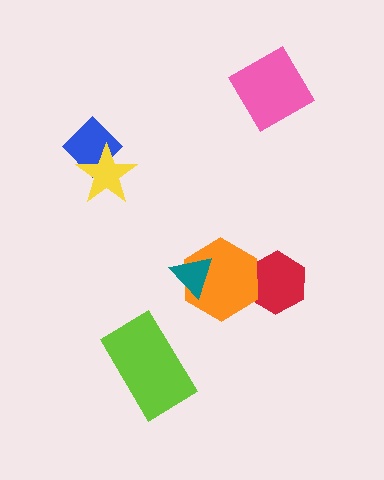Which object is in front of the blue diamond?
The yellow star is in front of the blue diamond.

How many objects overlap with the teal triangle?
1 object overlaps with the teal triangle.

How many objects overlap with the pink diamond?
0 objects overlap with the pink diamond.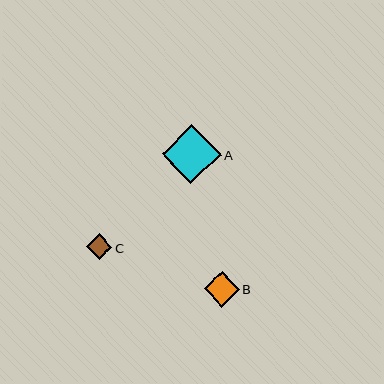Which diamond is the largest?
Diamond A is the largest with a size of approximately 59 pixels.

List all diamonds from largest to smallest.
From largest to smallest: A, B, C.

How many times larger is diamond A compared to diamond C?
Diamond A is approximately 2.3 times the size of diamond C.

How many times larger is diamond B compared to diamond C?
Diamond B is approximately 1.4 times the size of diamond C.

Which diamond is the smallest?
Diamond C is the smallest with a size of approximately 25 pixels.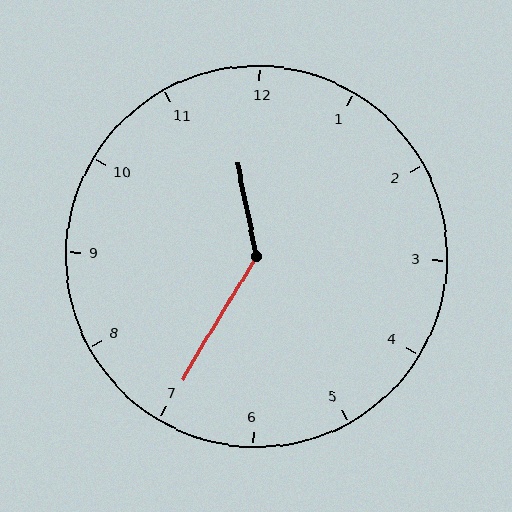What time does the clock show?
11:35.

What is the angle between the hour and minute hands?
Approximately 138 degrees.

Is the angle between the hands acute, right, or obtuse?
It is obtuse.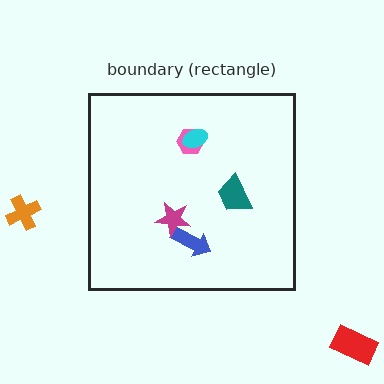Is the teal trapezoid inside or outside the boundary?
Inside.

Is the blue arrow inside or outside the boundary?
Inside.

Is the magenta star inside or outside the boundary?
Inside.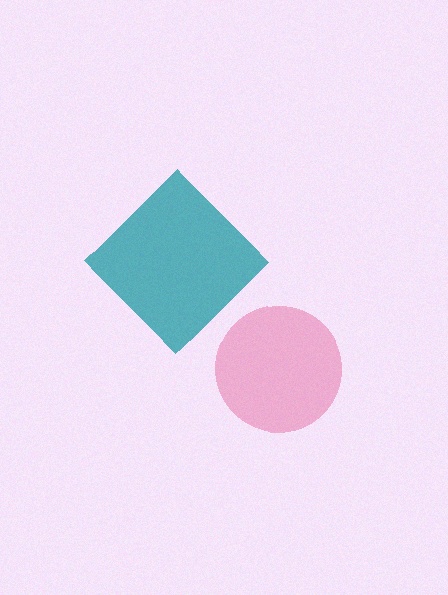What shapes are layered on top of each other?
The layered shapes are: a teal diamond, a pink circle.